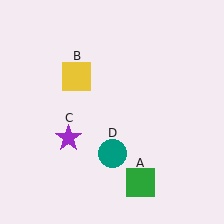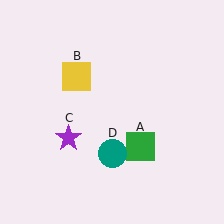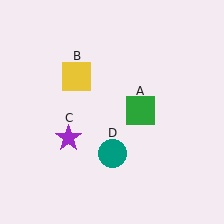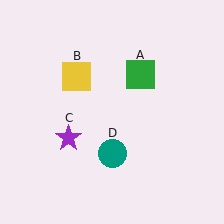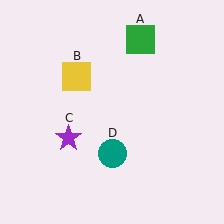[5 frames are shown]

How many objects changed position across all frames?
1 object changed position: green square (object A).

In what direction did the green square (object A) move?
The green square (object A) moved up.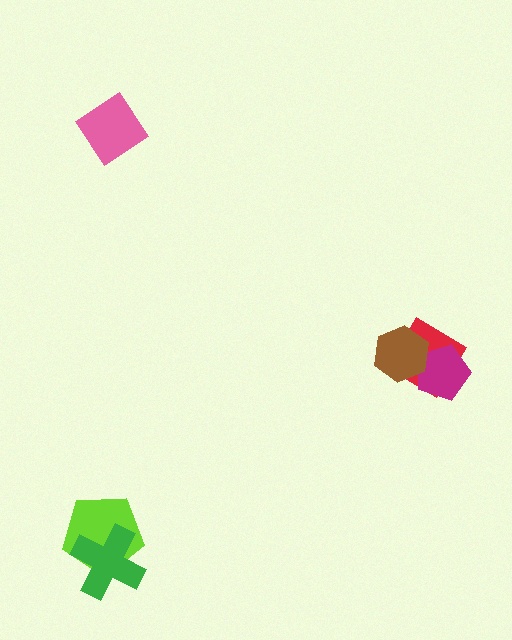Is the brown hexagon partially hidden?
No, no other shape covers it.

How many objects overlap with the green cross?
1 object overlaps with the green cross.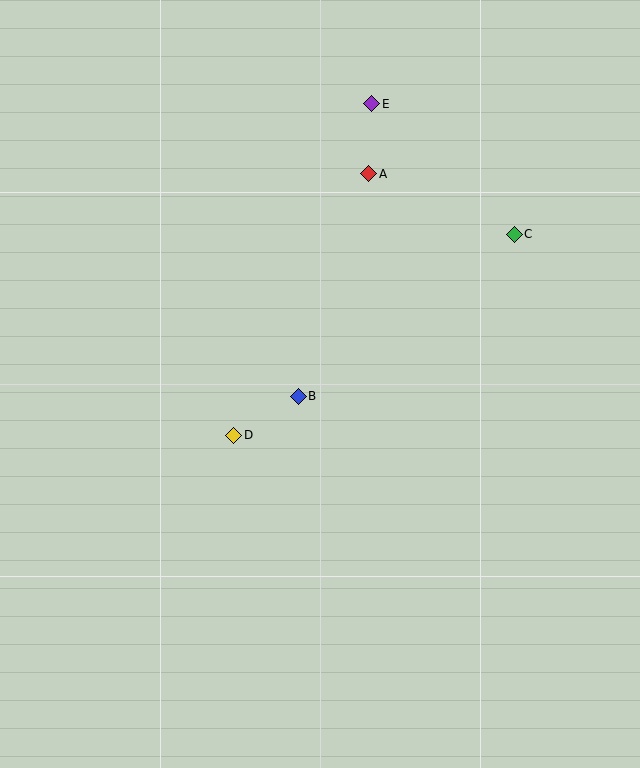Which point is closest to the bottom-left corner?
Point D is closest to the bottom-left corner.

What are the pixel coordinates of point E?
Point E is at (372, 104).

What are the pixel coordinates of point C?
Point C is at (514, 234).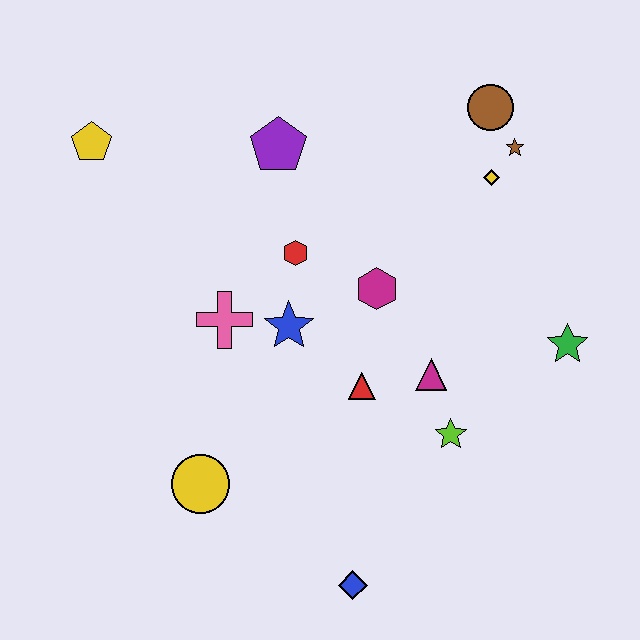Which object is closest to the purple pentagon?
The red hexagon is closest to the purple pentagon.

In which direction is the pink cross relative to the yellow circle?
The pink cross is above the yellow circle.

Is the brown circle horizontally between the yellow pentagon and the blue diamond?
No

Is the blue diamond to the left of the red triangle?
Yes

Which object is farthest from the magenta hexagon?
The yellow pentagon is farthest from the magenta hexagon.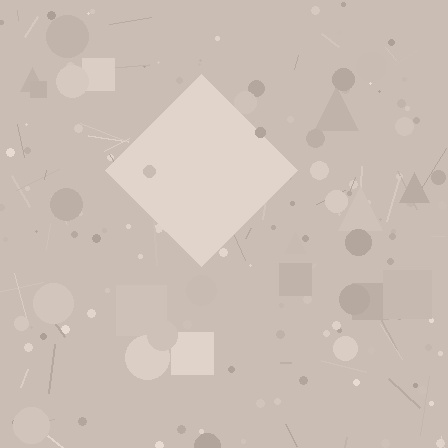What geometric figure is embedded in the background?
A diamond is embedded in the background.